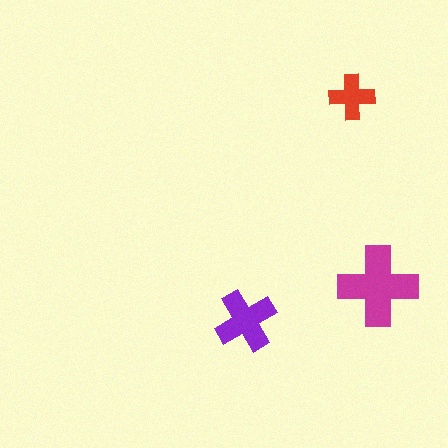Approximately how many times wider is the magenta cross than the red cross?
About 2 times wider.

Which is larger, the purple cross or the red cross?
The purple one.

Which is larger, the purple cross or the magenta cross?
The magenta one.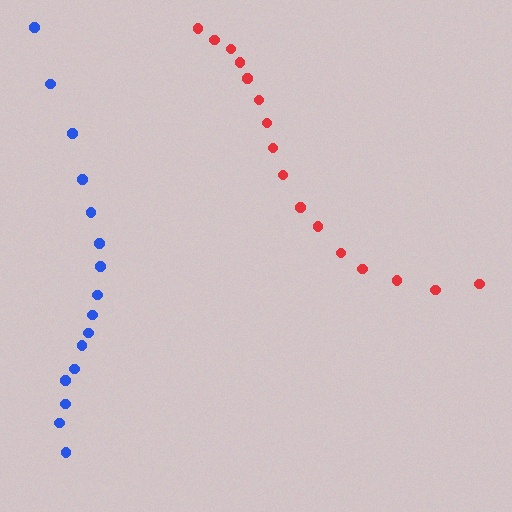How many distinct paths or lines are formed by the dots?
There are 2 distinct paths.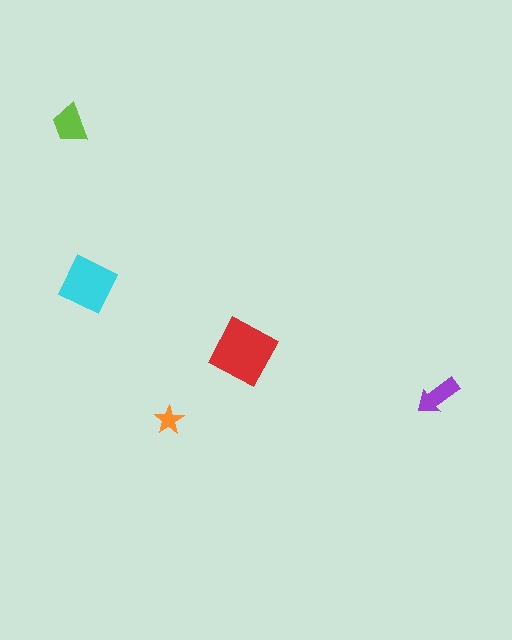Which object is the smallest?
The orange star.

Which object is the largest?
The red diamond.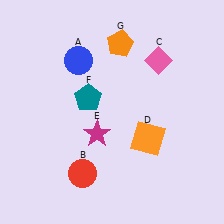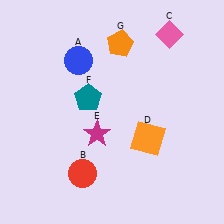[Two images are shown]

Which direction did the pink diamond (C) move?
The pink diamond (C) moved up.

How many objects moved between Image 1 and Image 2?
1 object moved between the two images.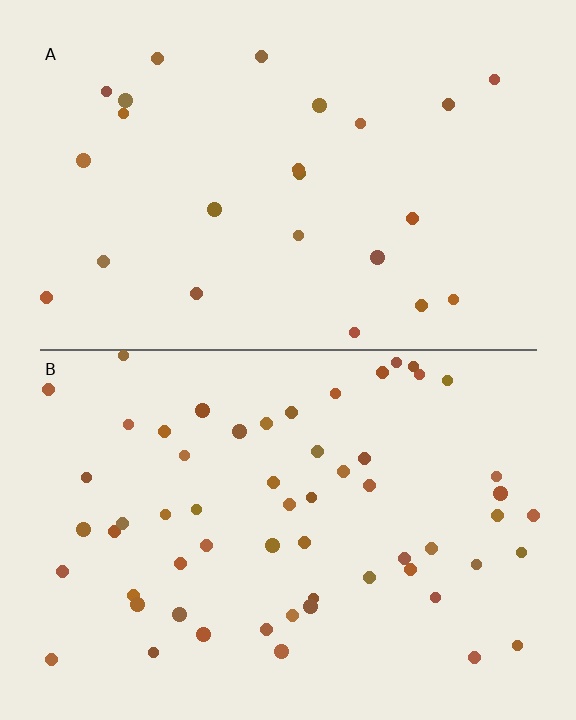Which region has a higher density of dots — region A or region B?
B (the bottom).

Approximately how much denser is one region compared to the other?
Approximately 2.4× — region B over region A.